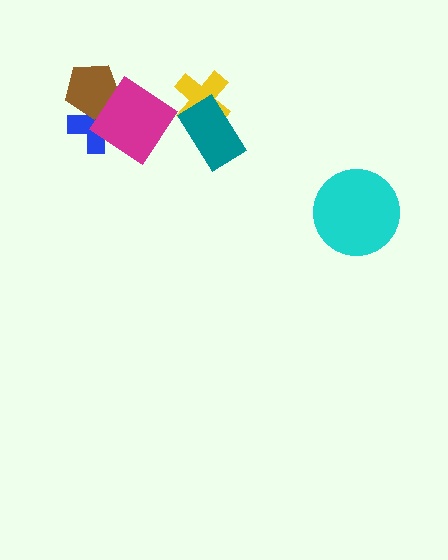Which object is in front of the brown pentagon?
The magenta diamond is in front of the brown pentagon.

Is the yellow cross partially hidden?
Yes, it is partially covered by another shape.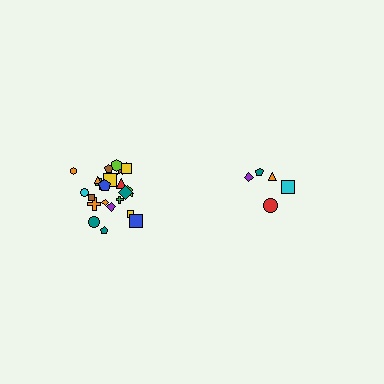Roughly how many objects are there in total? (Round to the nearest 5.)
Roughly 30 objects in total.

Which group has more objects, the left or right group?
The left group.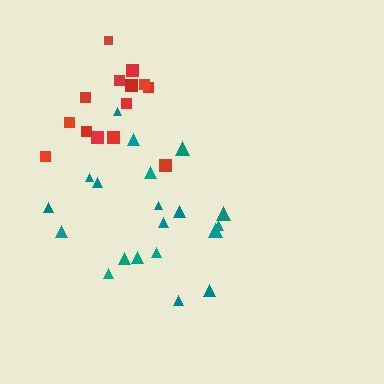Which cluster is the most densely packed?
Teal.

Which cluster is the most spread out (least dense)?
Red.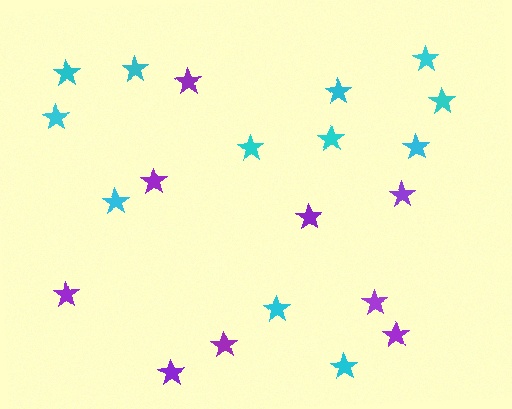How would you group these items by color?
There are 2 groups: one group of cyan stars (12) and one group of purple stars (9).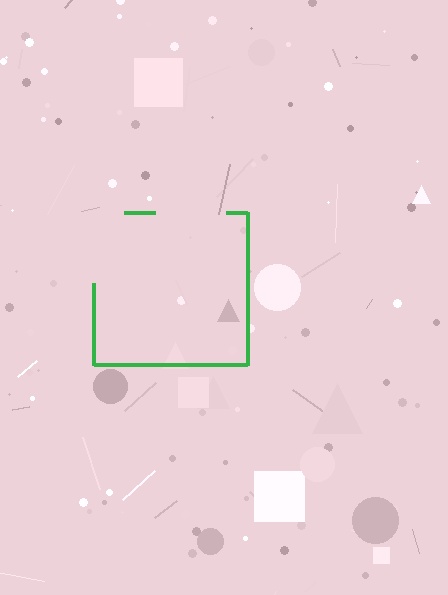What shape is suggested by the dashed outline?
The dashed outline suggests a square.